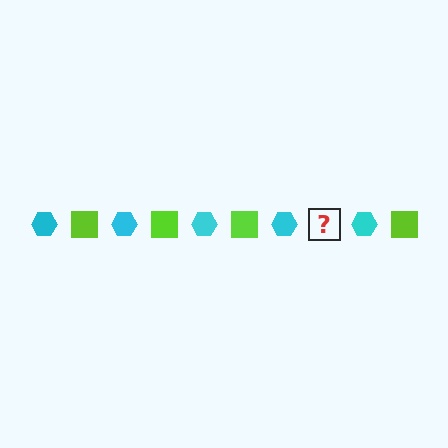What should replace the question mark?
The question mark should be replaced with a lime square.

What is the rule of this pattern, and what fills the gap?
The rule is that the pattern alternates between cyan hexagon and lime square. The gap should be filled with a lime square.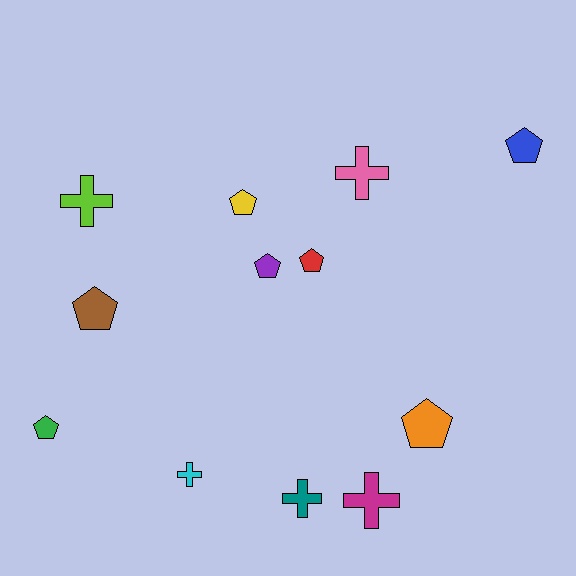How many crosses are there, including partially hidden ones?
There are 5 crosses.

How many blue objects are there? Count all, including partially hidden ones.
There is 1 blue object.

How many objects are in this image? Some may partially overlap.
There are 12 objects.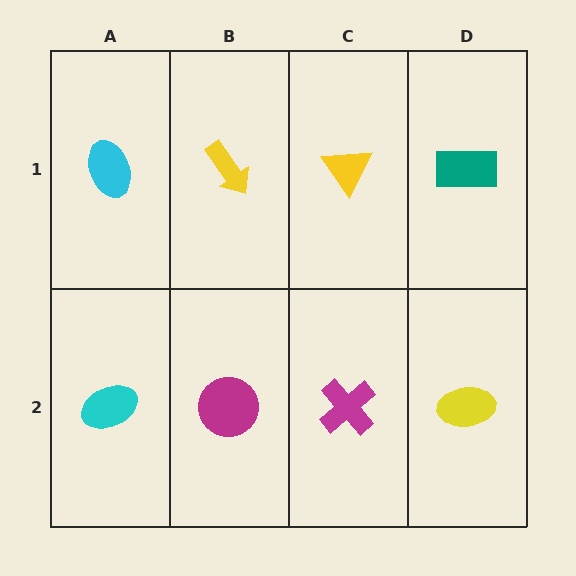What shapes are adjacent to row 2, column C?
A yellow triangle (row 1, column C), a magenta circle (row 2, column B), a yellow ellipse (row 2, column D).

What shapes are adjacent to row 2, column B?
A yellow arrow (row 1, column B), a cyan ellipse (row 2, column A), a magenta cross (row 2, column C).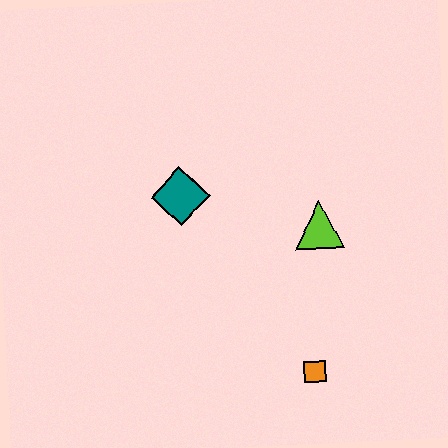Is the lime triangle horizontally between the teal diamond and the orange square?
No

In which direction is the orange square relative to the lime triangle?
The orange square is below the lime triangle.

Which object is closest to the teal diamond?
The lime triangle is closest to the teal diamond.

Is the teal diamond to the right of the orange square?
No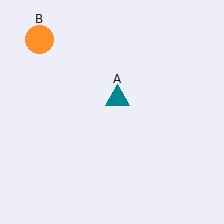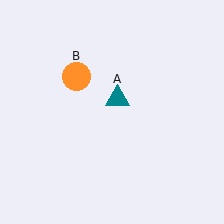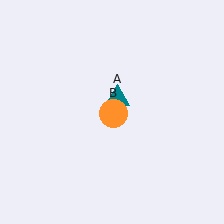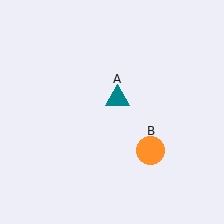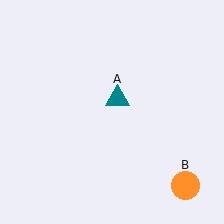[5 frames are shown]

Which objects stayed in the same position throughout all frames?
Teal triangle (object A) remained stationary.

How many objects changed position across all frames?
1 object changed position: orange circle (object B).